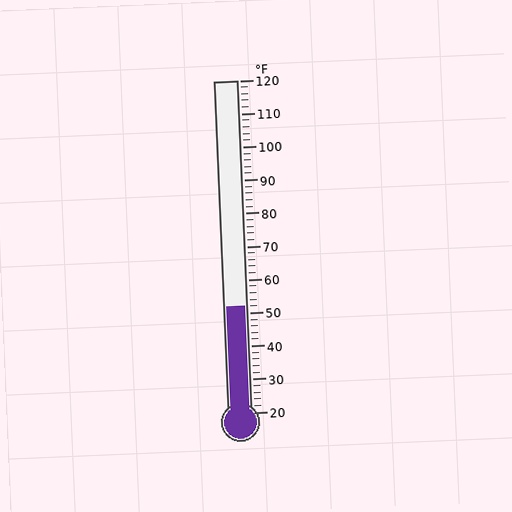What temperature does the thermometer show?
The thermometer shows approximately 52°F.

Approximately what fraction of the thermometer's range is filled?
The thermometer is filled to approximately 30% of its range.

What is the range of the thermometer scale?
The thermometer scale ranges from 20°F to 120°F.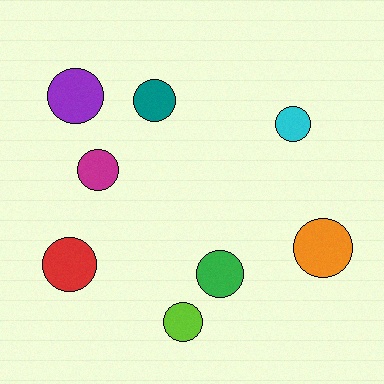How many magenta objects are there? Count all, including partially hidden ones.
There is 1 magenta object.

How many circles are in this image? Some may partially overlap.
There are 8 circles.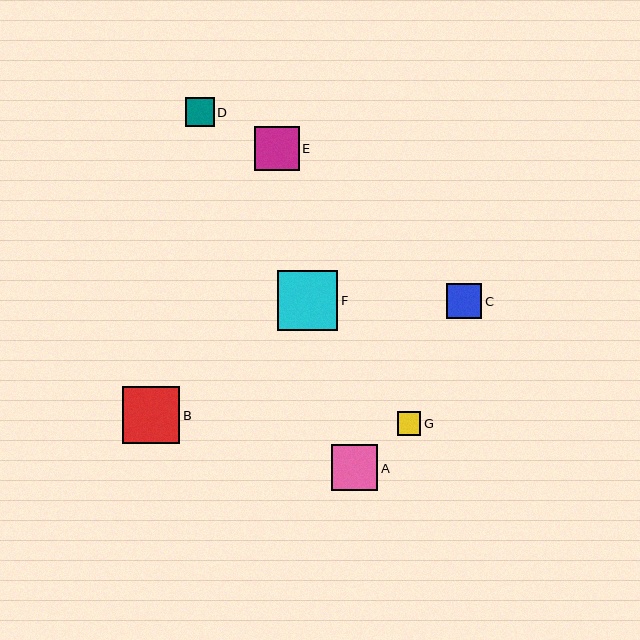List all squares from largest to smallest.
From largest to smallest: F, B, A, E, C, D, G.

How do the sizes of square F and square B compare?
Square F and square B are approximately the same size.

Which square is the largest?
Square F is the largest with a size of approximately 60 pixels.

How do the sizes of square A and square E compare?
Square A and square E are approximately the same size.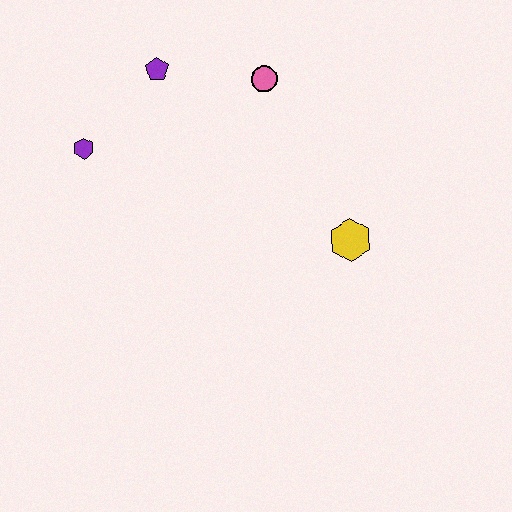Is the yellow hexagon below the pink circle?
Yes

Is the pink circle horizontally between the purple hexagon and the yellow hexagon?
Yes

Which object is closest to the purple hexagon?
The purple pentagon is closest to the purple hexagon.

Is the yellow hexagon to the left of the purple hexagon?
No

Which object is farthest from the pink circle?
The purple hexagon is farthest from the pink circle.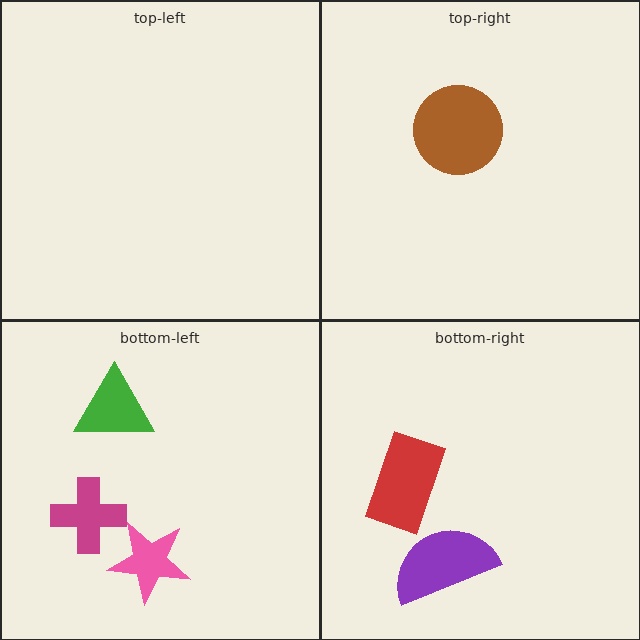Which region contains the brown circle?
The top-right region.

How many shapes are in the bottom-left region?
3.